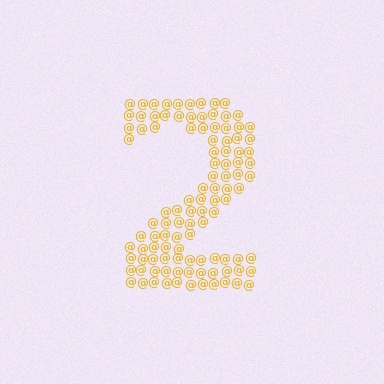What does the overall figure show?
The overall figure shows the digit 2.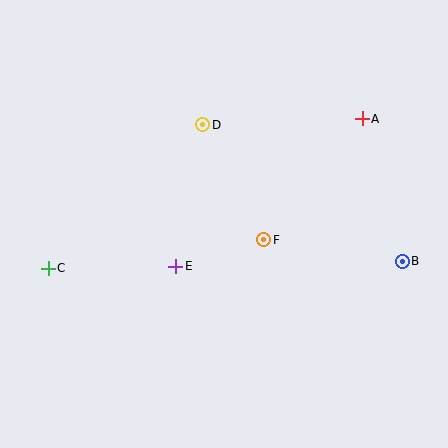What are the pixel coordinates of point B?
Point B is at (402, 261).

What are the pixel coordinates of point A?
Point A is at (362, 119).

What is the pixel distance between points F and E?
The distance between F and E is 92 pixels.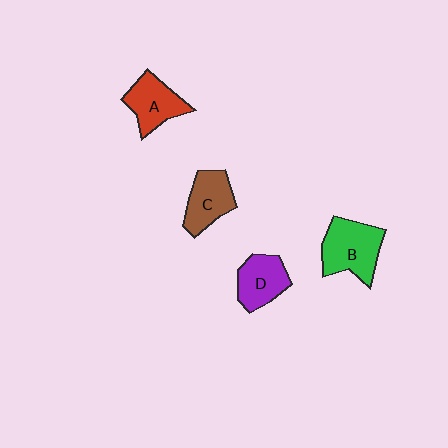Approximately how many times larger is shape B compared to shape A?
Approximately 1.3 times.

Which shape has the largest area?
Shape B (green).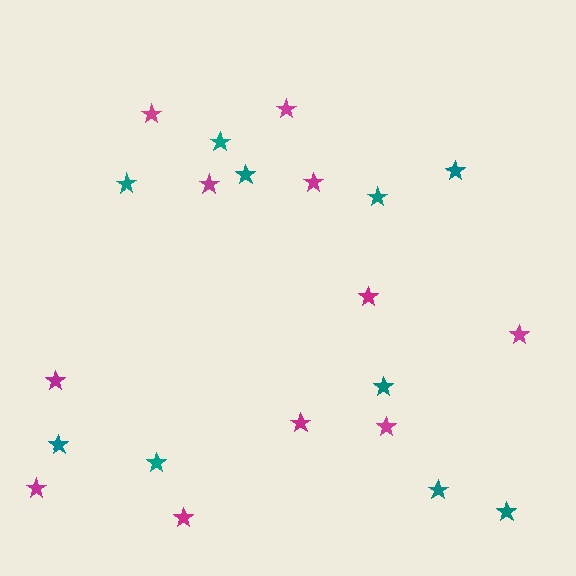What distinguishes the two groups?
There are 2 groups: one group of teal stars (10) and one group of magenta stars (11).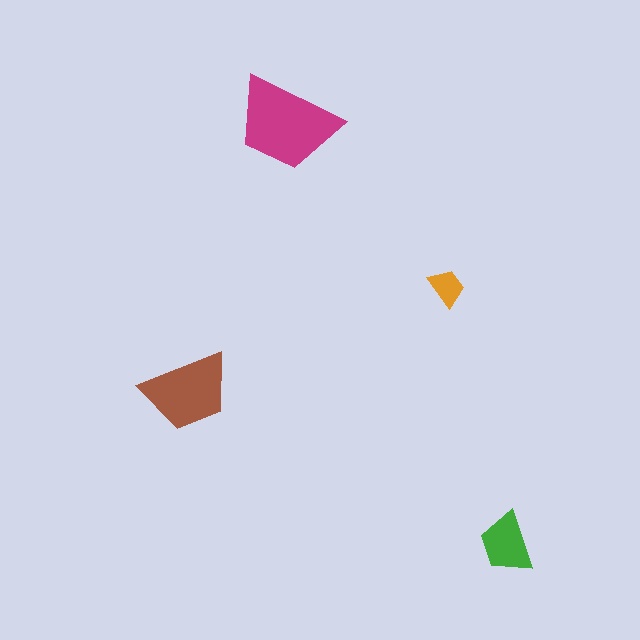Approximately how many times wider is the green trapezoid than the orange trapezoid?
About 1.5 times wider.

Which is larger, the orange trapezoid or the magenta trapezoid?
The magenta one.